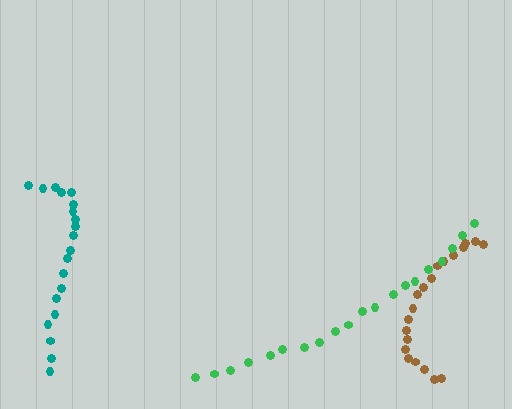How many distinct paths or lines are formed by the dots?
There are 3 distinct paths.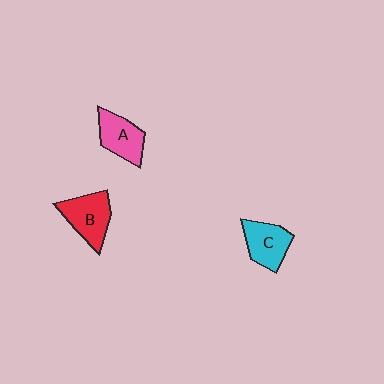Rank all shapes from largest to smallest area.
From largest to smallest: B (red), C (cyan), A (pink).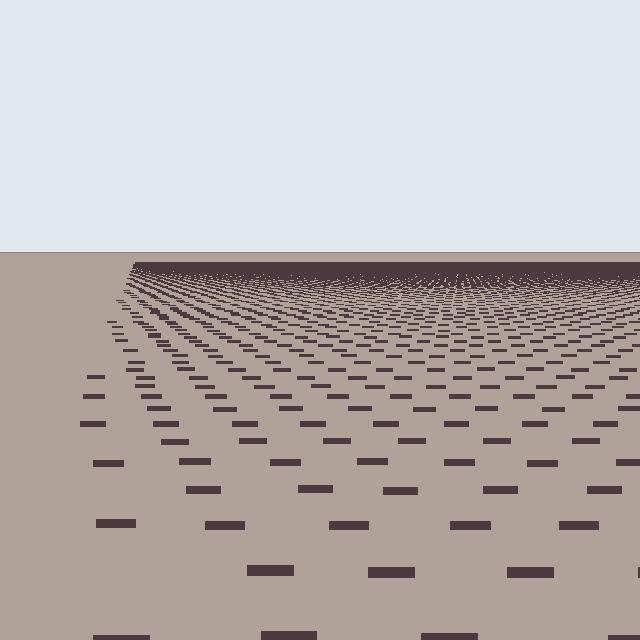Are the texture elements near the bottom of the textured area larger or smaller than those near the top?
Larger. Near the bottom, elements are closer to the viewer and appear at a bigger on-screen size.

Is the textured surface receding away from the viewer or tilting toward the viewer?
The surface is receding away from the viewer. Texture elements get smaller and denser toward the top.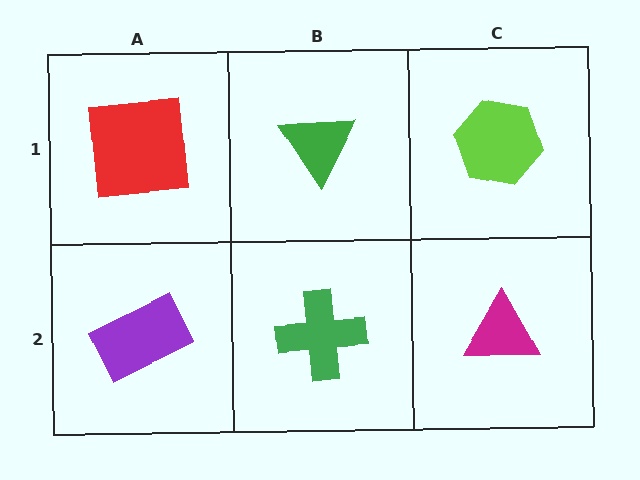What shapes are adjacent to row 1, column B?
A green cross (row 2, column B), a red square (row 1, column A), a lime hexagon (row 1, column C).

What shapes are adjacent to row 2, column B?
A green triangle (row 1, column B), a purple rectangle (row 2, column A), a magenta triangle (row 2, column C).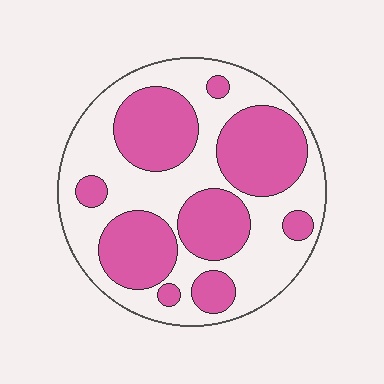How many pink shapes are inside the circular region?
9.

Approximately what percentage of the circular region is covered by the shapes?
Approximately 45%.